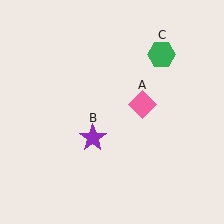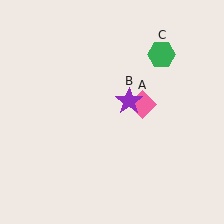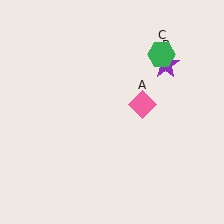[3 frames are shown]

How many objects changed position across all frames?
1 object changed position: purple star (object B).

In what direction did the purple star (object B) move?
The purple star (object B) moved up and to the right.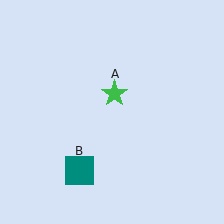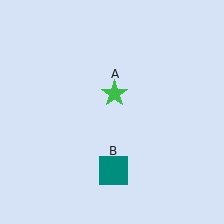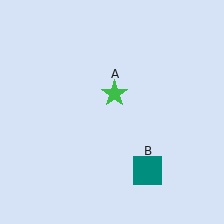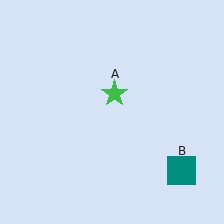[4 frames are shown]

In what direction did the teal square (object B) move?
The teal square (object B) moved right.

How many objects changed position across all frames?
1 object changed position: teal square (object B).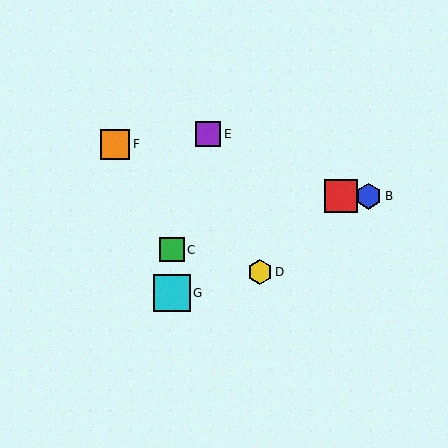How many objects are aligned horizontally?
2 objects (A, B) are aligned horizontally.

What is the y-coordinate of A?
Object A is at y≈196.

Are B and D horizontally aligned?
No, B is at y≈196 and D is at y≈272.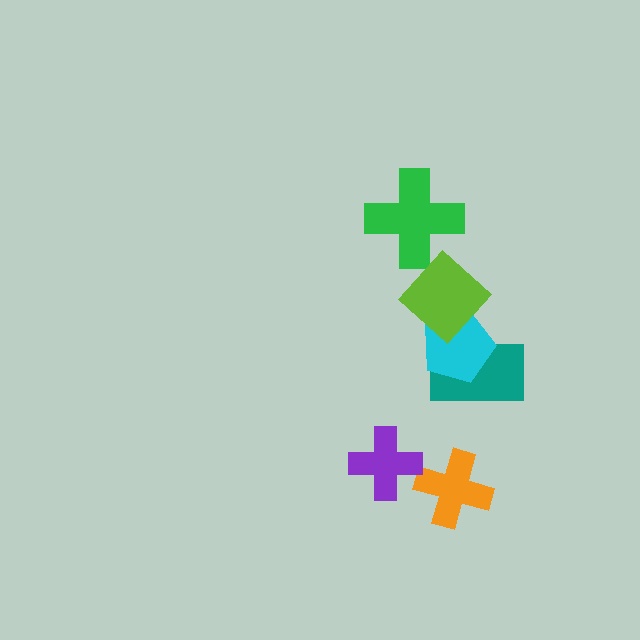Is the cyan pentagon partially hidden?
Yes, it is partially covered by another shape.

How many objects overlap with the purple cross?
0 objects overlap with the purple cross.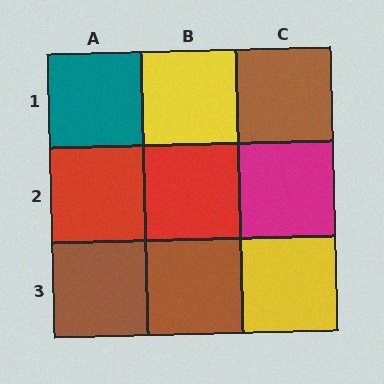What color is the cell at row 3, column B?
Brown.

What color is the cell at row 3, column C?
Yellow.